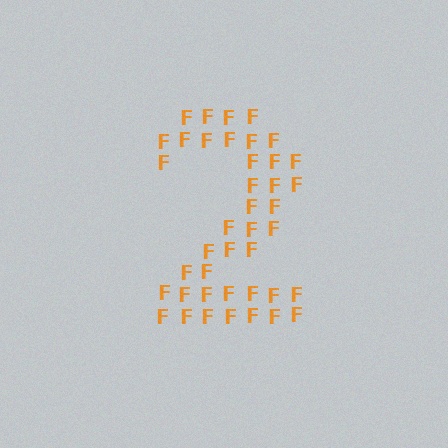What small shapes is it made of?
It is made of small letter F's.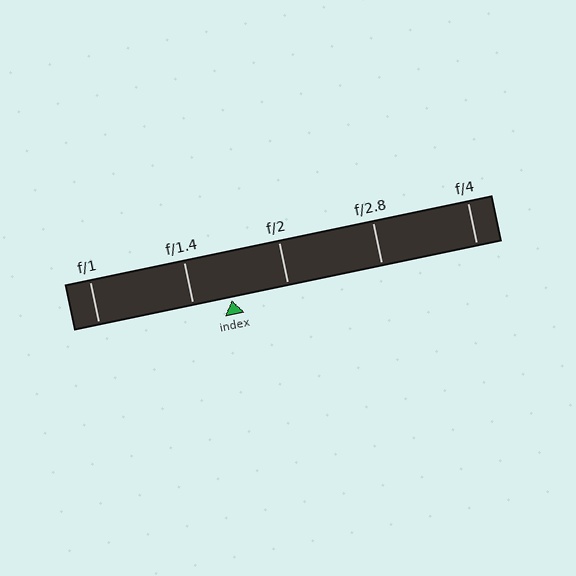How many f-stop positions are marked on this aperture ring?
There are 5 f-stop positions marked.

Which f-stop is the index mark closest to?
The index mark is closest to f/1.4.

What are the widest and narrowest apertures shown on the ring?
The widest aperture shown is f/1 and the narrowest is f/4.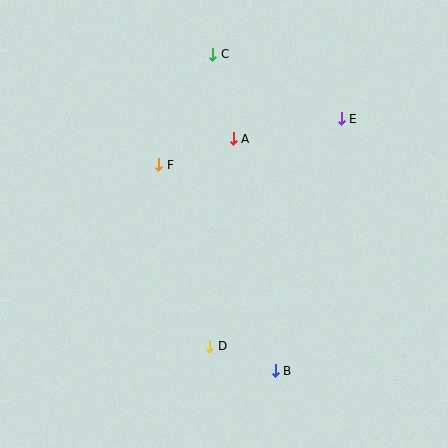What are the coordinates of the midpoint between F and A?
The midpoint between F and A is at (196, 152).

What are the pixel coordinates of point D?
Point D is at (210, 346).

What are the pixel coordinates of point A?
Point A is at (233, 139).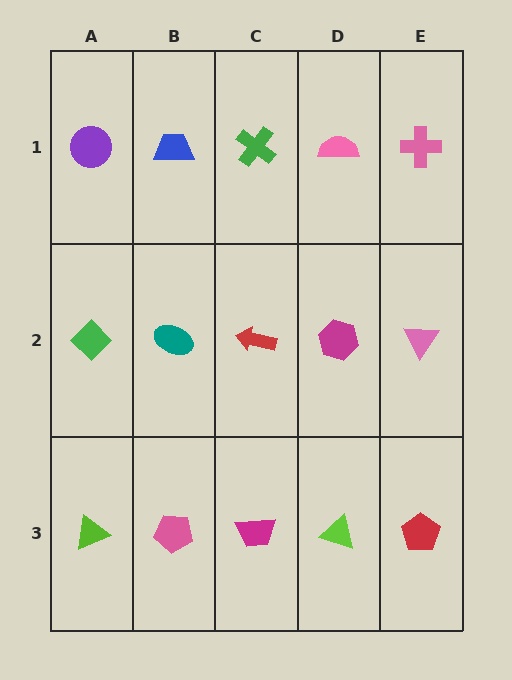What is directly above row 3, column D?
A magenta hexagon.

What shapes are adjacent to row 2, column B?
A blue trapezoid (row 1, column B), a pink pentagon (row 3, column B), a green diamond (row 2, column A), a red arrow (row 2, column C).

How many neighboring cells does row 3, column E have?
2.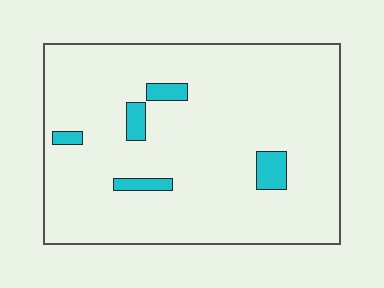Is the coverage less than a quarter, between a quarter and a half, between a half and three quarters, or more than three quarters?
Less than a quarter.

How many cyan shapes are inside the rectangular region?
5.